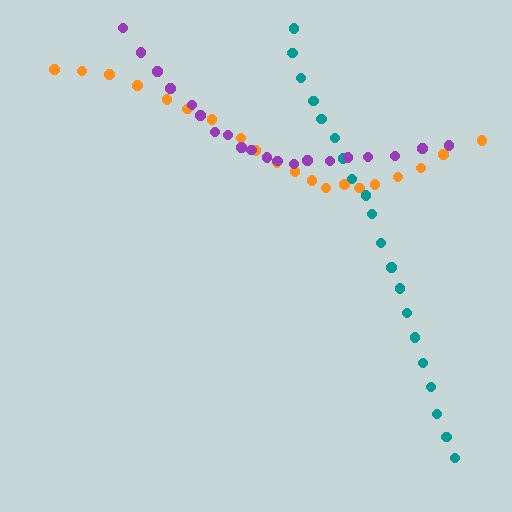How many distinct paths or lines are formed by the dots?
There are 3 distinct paths.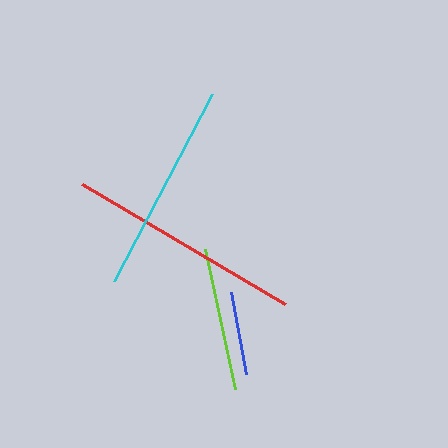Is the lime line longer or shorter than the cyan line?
The cyan line is longer than the lime line.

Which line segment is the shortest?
The blue line is the shortest at approximately 84 pixels.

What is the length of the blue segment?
The blue segment is approximately 84 pixels long.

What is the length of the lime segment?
The lime segment is approximately 144 pixels long.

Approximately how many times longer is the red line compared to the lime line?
The red line is approximately 1.6 times the length of the lime line.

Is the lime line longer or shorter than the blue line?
The lime line is longer than the blue line.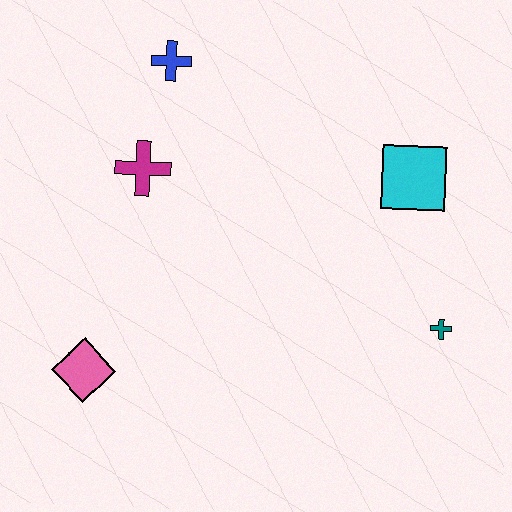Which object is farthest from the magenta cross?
The teal cross is farthest from the magenta cross.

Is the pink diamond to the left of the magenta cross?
Yes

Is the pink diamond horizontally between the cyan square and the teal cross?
No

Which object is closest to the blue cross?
The magenta cross is closest to the blue cross.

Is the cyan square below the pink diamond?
No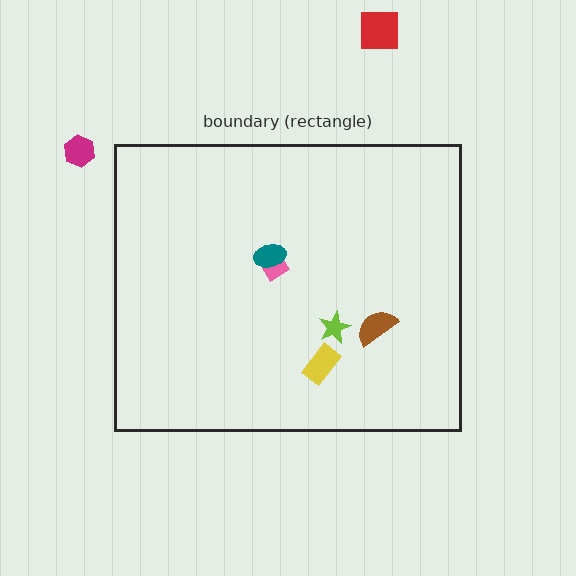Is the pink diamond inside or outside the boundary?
Inside.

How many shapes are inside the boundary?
5 inside, 2 outside.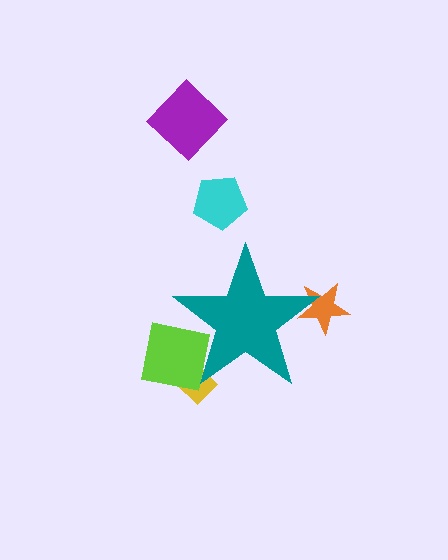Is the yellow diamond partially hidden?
Yes, the yellow diamond is partially hidden behind the teal star.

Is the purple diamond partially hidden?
No, the purple diamond is fully visible.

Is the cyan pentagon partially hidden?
No, the cyan pentagon is fully visible.